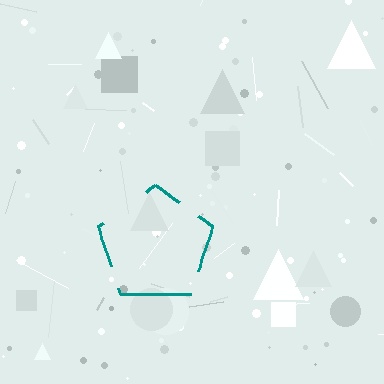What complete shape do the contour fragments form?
The contour fragments form a pentagon.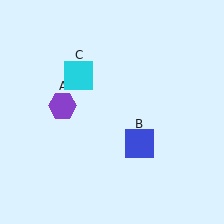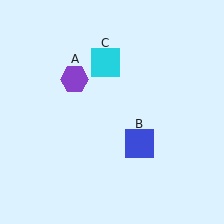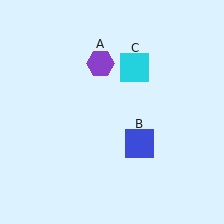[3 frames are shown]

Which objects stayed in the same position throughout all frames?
Blue square (object B) remained stationary.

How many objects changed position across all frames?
2 objects changed position: purple hexagon (object A), cyan square (object C).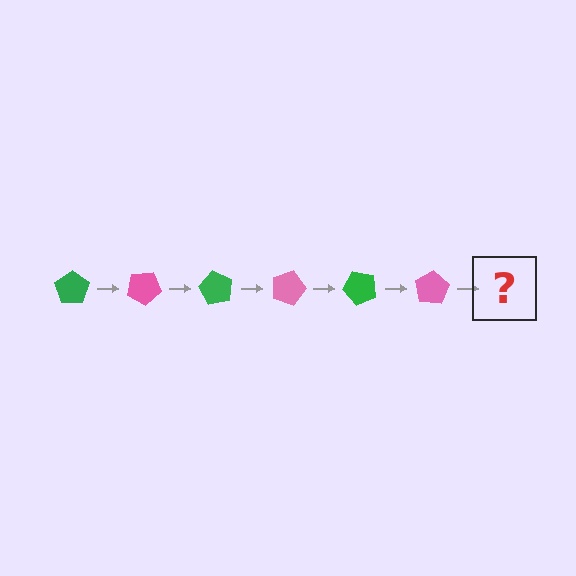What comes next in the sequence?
The next element should be a green pentagon, rotated 180 degrees from the start.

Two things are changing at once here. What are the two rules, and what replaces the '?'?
The two rules are that it rotates 30 degrees each step and the color cycles through green and pink. The '?' should be a green pentagon, rotated 180 degrees from the start.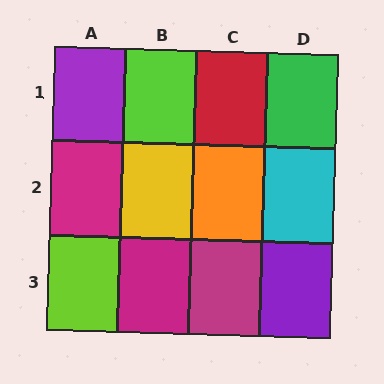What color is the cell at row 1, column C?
Red.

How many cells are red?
1 cell is red.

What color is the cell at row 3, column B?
Magenta.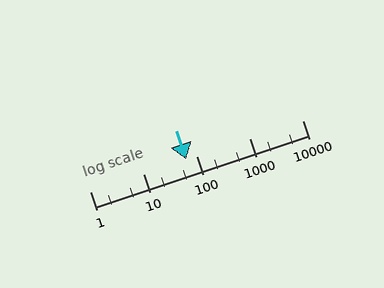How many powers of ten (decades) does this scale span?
The scale spans 4 decades, from 1 to 10000.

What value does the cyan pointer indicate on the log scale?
The pointer indicates approximately 66.